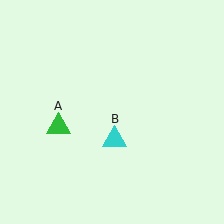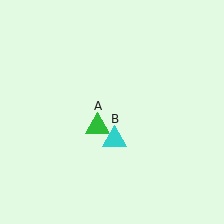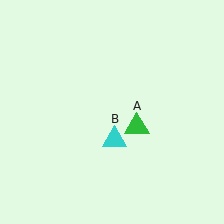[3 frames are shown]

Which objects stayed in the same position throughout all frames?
Cyan triangle (object B) remained stationary.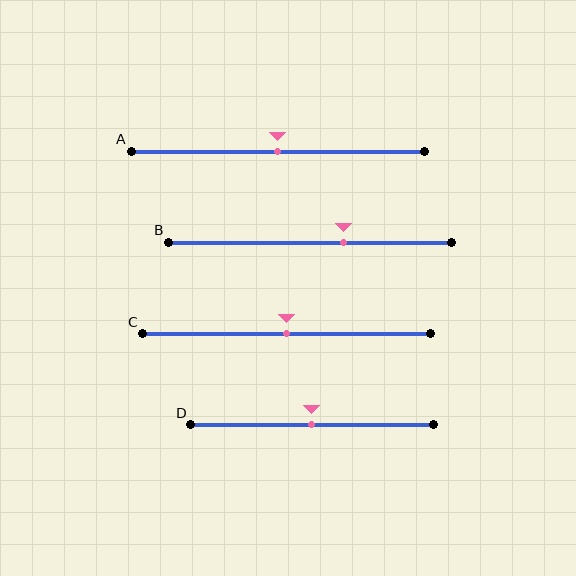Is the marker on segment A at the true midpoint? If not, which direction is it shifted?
Yes, the marker on segment A is at the true midpoint.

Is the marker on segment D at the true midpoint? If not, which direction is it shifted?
Yes, the marker on segment D is at the true midpoint.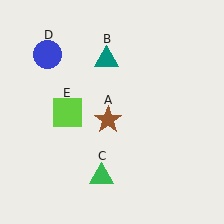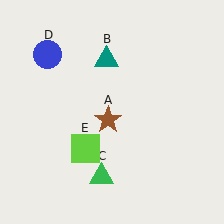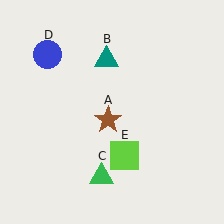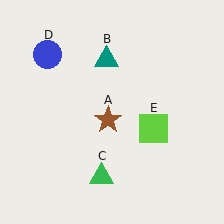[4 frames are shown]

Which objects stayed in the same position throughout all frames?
Brown star (object A) and teal triangle (object B) and green triangle (object C) and blue circle (object D) remained stationary.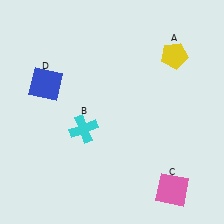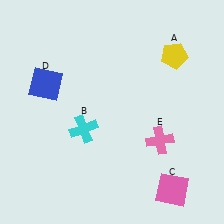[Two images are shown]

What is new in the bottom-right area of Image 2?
A pink cross (E) was added in the bottom-right area of Image 2.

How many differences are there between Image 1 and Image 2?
There is 1 difference between the two images.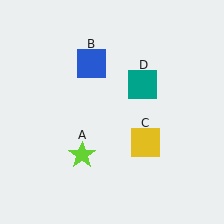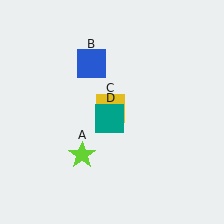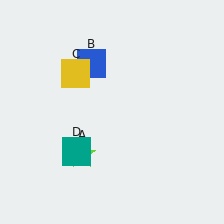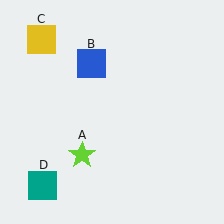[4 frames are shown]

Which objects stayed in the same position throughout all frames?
Lime star (object A) and blue square (object B) remained stationary.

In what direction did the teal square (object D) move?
The teal square (object D) moved down and to the left.